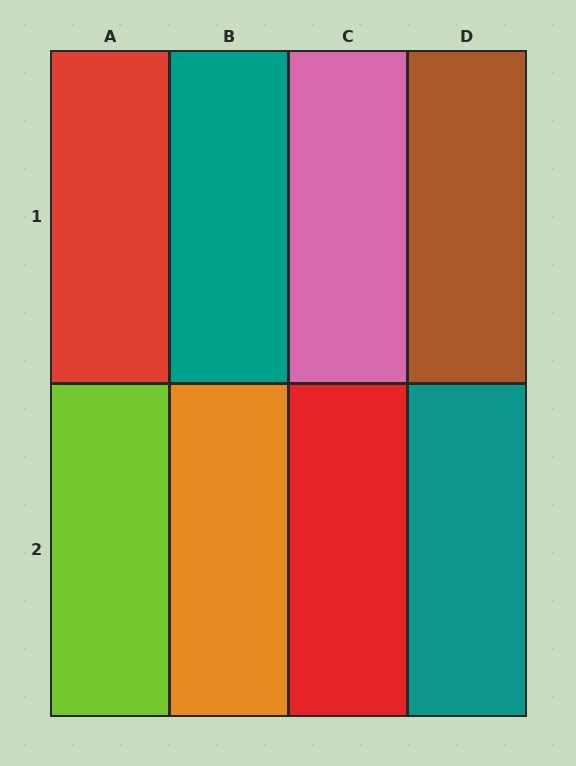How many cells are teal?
2 cells are teal.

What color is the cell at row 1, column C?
Pink.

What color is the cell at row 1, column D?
Brown.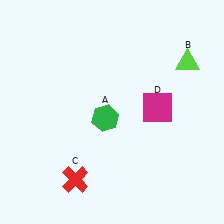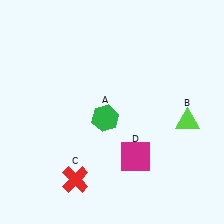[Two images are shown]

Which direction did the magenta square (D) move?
The magenta square (D) moved down.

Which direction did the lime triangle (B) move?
The lime triangle (B) moved down.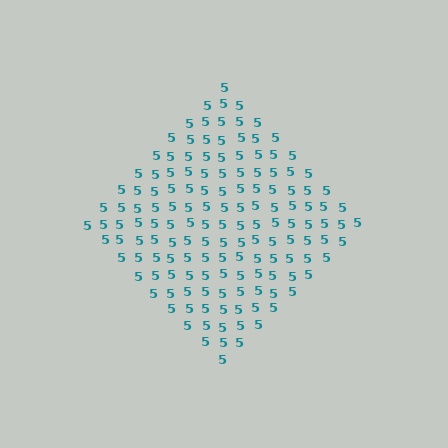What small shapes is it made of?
It is made of small digit 5's.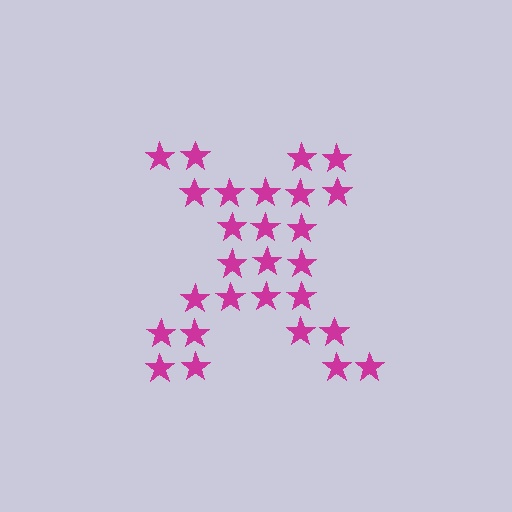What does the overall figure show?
The overall figure shows the letter X.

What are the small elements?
The small elements are stars.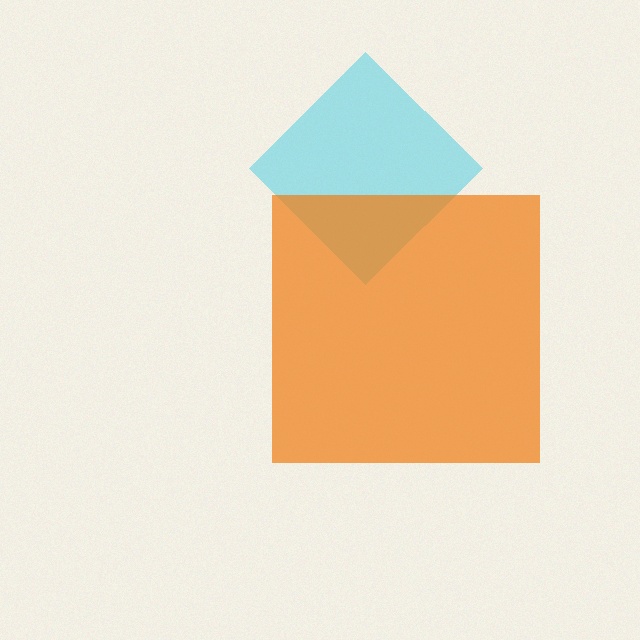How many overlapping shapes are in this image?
There are 2 overlapping shapes in the image.